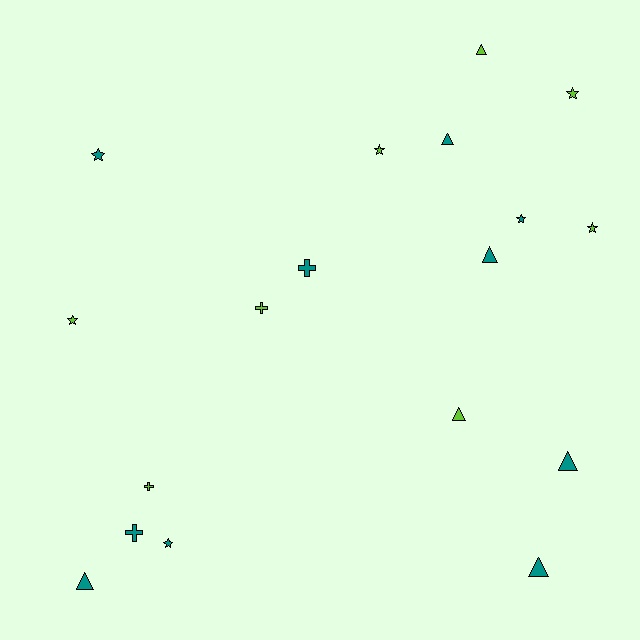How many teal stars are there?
There are 3 teal stars.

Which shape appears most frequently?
Star, with 7 objects.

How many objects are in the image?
There are 18 objects.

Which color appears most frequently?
Teal, with 10 objects.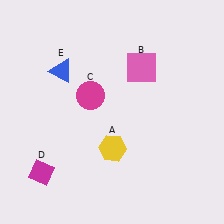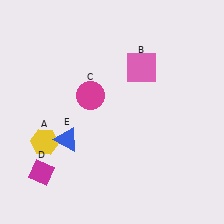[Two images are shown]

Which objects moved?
The objects that moved are: the yellow hexagon (A), the blue triangle (E).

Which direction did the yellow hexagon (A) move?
The yellow hexagon (A) moved left.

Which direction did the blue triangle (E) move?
The blue triangle (E) moved down.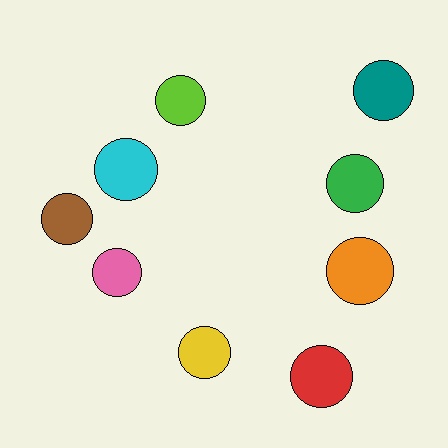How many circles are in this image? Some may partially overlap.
There are 9 circles.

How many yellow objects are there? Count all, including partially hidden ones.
There is 1 yellow object.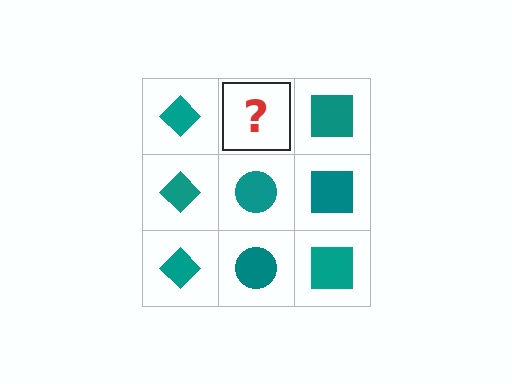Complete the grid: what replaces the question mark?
The question mark should be replaced with a teal circle.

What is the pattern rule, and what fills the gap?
The rule is that each column has a consistent shape. The gap should be filled with a teal circle.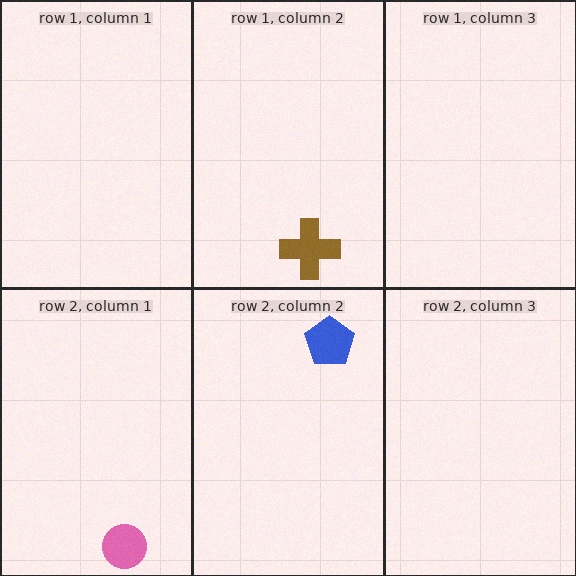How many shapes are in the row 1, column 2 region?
1.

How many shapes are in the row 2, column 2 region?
1.